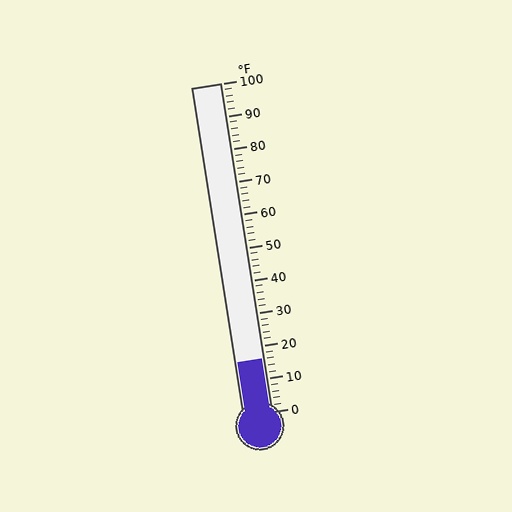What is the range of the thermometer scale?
The thermometer scale ranges from 0°F to 100°F.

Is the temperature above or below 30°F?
The temperature is below 30°F.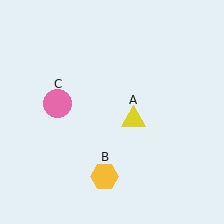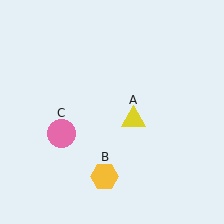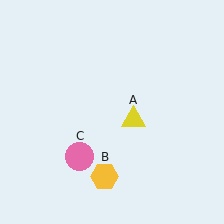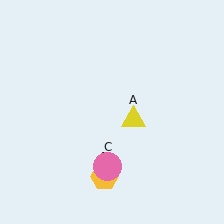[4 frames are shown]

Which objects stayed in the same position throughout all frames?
Yellow triangle (object A) and yellow hexagon (object B) remained stationary.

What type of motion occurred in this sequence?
The pink circle (object C) rotated counterclockwise around the center of the scene.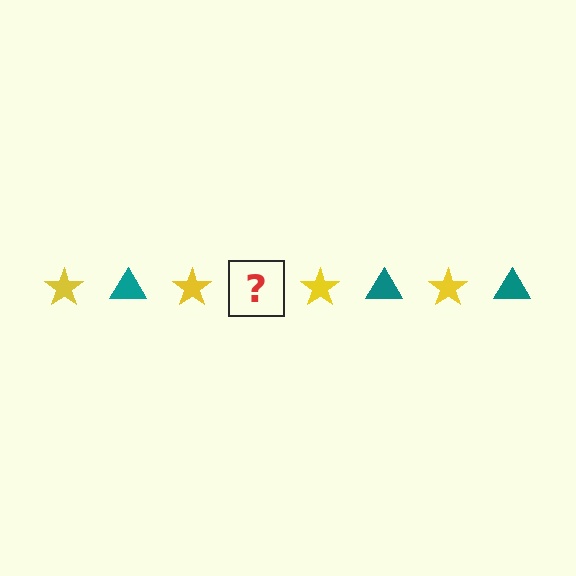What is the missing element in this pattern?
The missing element is a teal triangle.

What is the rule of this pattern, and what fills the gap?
The rule is that the pattern alternates between yellow star and teal triangle. The gap should be filled with a teal triangle.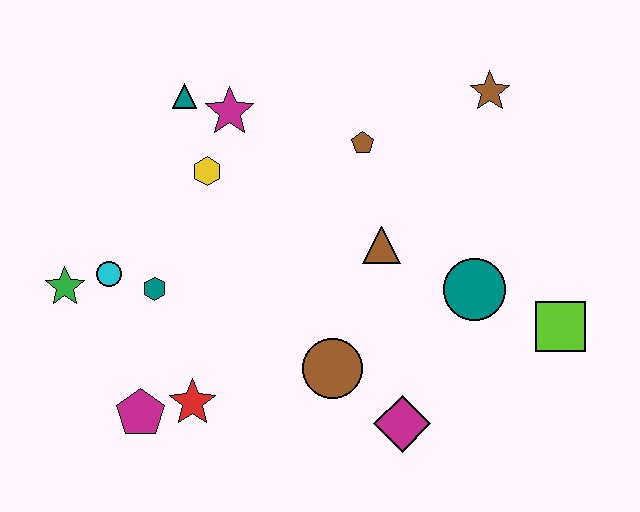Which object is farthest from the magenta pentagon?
The brown star is farthest from the magenta pentagon.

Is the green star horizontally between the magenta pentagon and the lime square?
No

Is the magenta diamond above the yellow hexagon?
No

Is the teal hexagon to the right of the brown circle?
No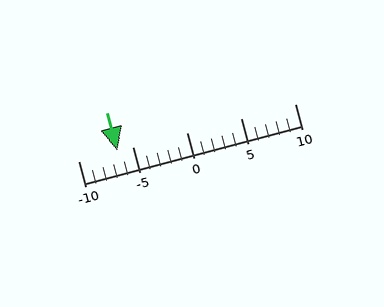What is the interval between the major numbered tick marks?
The major tick marks are spaced 5 units apart.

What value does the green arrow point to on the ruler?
The green arrow points to approximately -6.